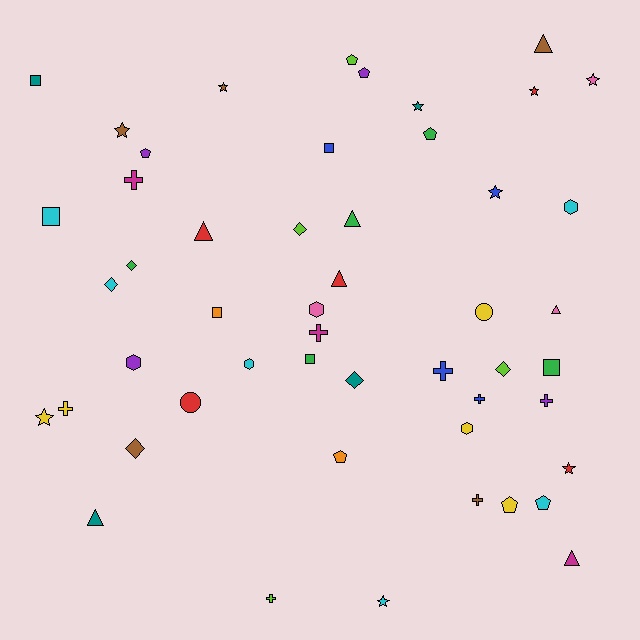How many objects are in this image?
There are 50 objects.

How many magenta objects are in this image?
There are 3 magenta objects.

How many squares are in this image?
There are 6 squares.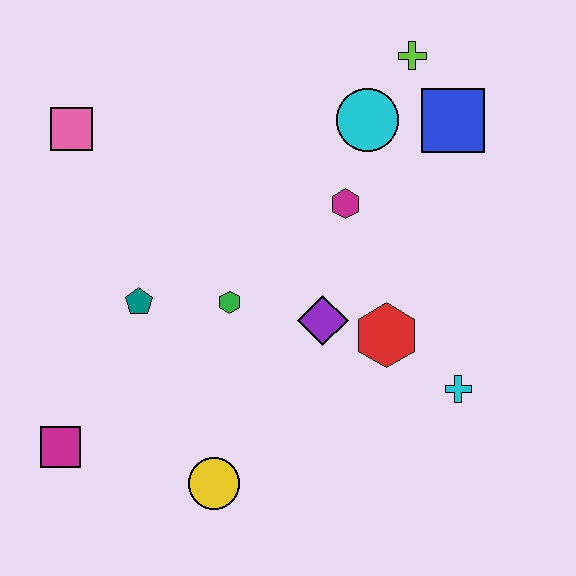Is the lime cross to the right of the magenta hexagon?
Yes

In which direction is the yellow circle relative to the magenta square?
The yellow circle is to the right of the magenta square.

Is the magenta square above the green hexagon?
No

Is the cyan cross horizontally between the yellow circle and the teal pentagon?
No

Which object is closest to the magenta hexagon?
The cyan circle is closest to the magenta hexagon.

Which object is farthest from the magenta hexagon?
The magenta square is farthest from the magenta hexagon.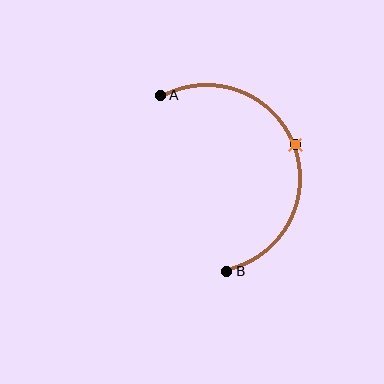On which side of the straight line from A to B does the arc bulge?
The arc bulges to the right of the straight line connecting A and B.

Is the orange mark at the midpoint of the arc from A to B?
Yes. The orange mark lies on the arc at equal arc-length from both A and B — it is the arc midpoint.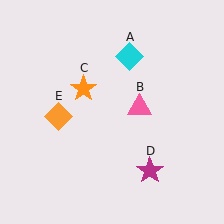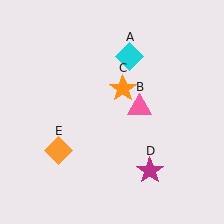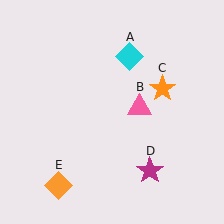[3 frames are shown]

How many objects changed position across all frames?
2 objects changed position: orange star (object C), orange diamond (object E).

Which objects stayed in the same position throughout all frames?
Cyan diamond (object A) and pink triangle (object B) and magenta star (object D) remained stationary.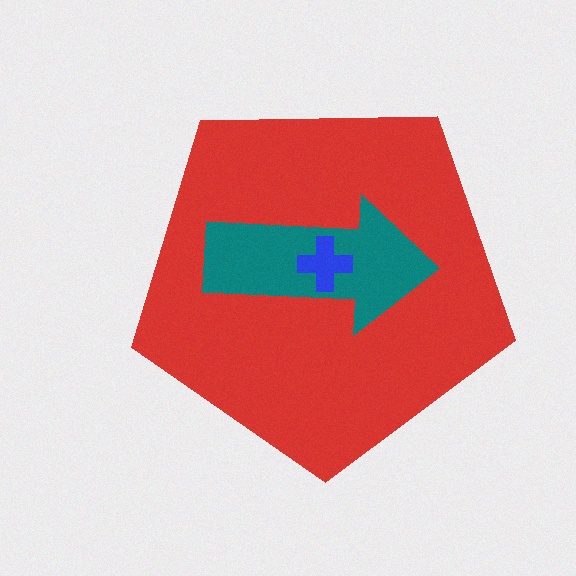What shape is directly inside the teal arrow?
The blue cross.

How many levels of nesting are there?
3.